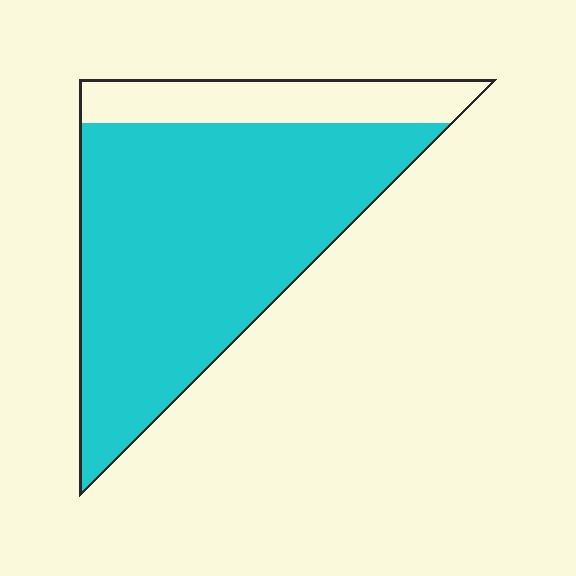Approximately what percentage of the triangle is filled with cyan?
Approximately 80%.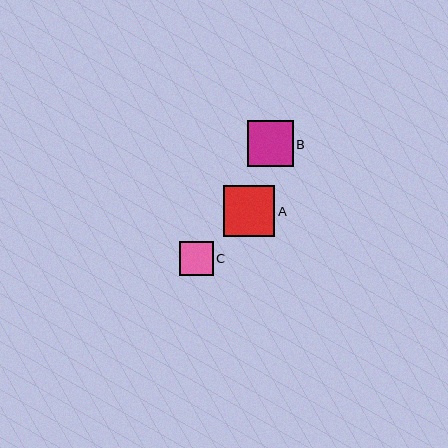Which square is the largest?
Square A is the largest with a size of approximately 51 pixels.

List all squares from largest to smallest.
From largest to smallest: A, B, C.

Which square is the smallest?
Square C is the smallest with a size of approximately 33 pixels.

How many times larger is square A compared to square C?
Square A is approximately 1.5 times the size of square C.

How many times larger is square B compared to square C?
Square B is approximately 1.4 times the size of square C.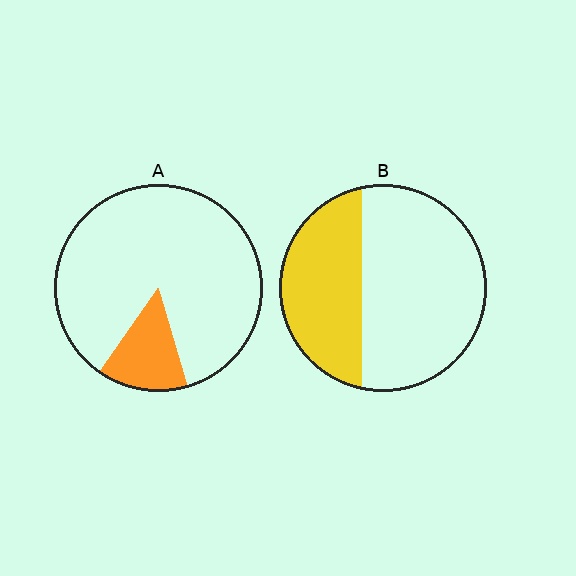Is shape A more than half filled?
No.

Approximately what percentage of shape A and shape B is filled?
A is approximately 15% and B is approximately 35%.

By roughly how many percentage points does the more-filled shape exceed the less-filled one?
By roughly 25 percentage points (B over A).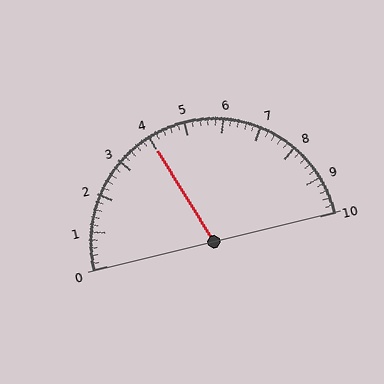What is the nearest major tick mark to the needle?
The nearest major tick mark is 4.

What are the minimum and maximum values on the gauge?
The gauge ranges from 0 to 10.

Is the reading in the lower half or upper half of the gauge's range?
The reading is in the lower half of the range (0 to 10).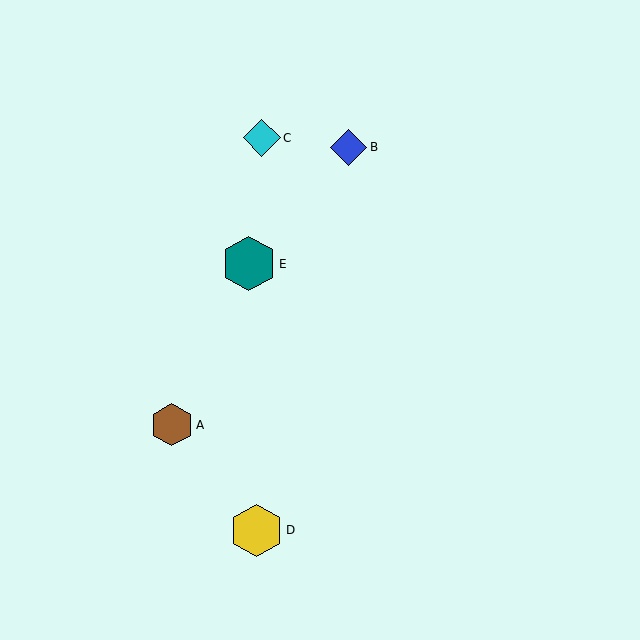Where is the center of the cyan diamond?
The center of the cyan diamond is at (262, 138).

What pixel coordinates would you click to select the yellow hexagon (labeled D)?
Click at (256, 530) to select the yellow hexagon D.